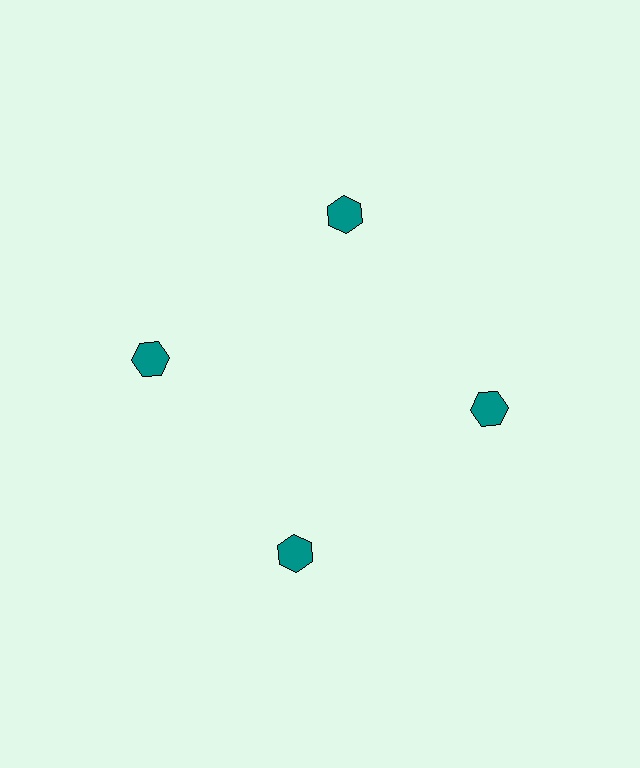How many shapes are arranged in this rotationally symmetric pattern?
There are 4 shapes, arranged in 4 groups of 1.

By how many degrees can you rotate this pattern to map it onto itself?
The pattern maps onto itself every 90 degrees of rotation.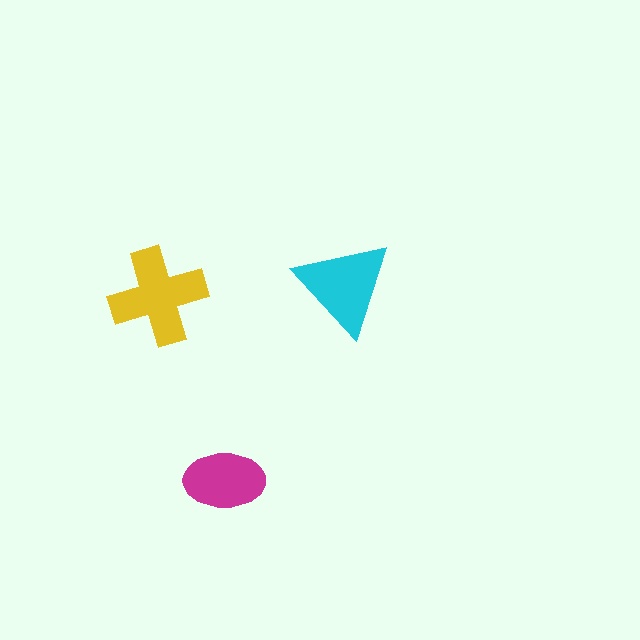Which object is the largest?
The yellow cross.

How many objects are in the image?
There are 3 objects in the image.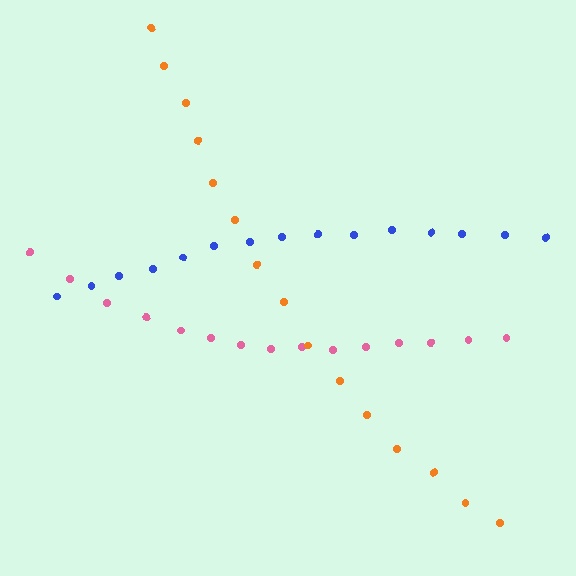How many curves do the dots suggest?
There are 3 distinct paths.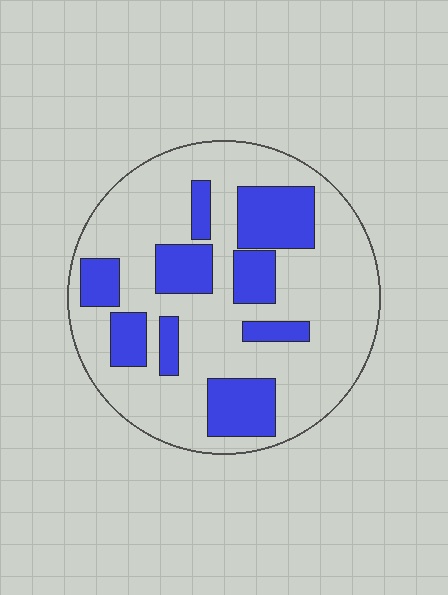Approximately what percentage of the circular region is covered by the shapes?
Approximately 30%.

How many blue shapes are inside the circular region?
9.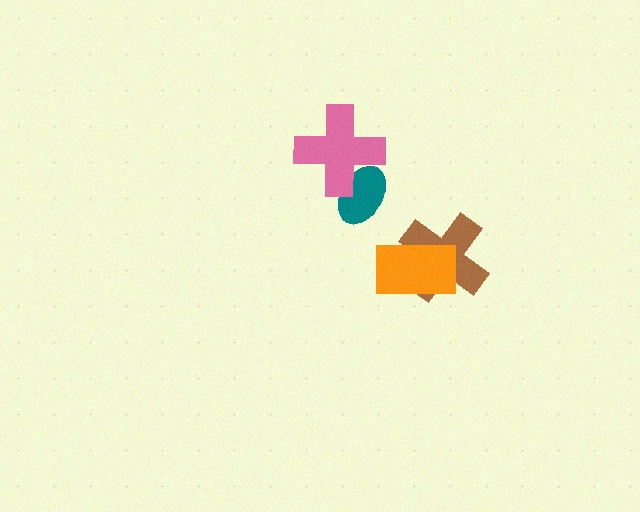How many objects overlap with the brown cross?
1 object overlaps with the brown cross.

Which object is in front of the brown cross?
The orange rectangle is in front of the brown cross.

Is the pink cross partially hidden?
No, no other shape covers it.